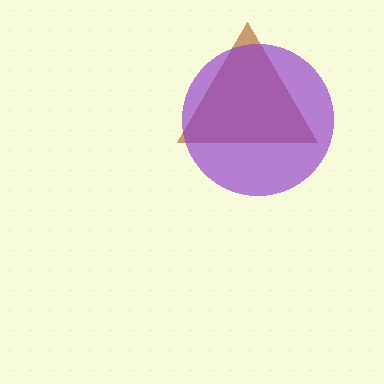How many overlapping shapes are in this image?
There are 2 overlapping shapes in the image.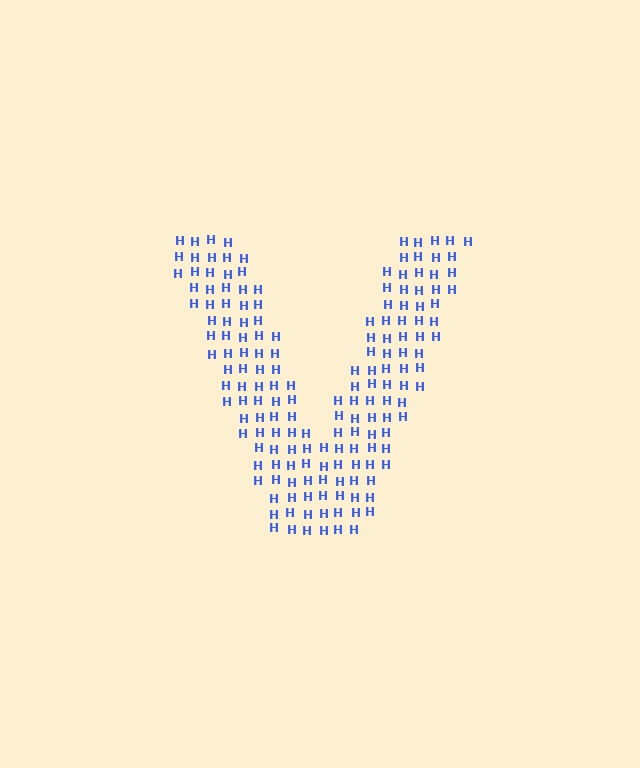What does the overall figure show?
The overall figure shows the letter V.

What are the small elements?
The small elements are letter H's.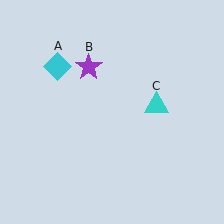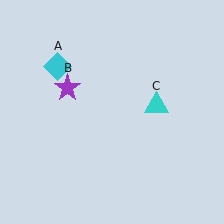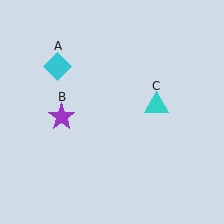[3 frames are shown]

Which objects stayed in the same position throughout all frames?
Cyan diamond (object A) and cyan triangle (object C) remained stationary.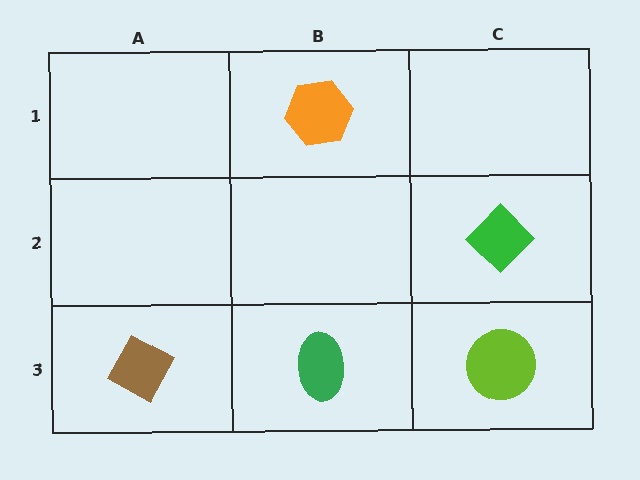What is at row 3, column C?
A lime circle.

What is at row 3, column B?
A green ellipse.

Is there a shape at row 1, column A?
No, that cell is empty.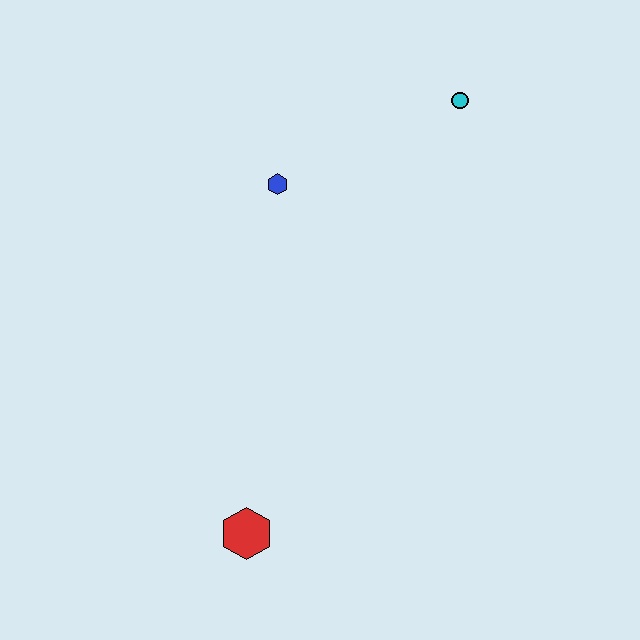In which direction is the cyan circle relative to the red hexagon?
The cyan circle is above the red hexagon.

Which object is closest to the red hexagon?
The blue hexagon is closest to the red hexagon.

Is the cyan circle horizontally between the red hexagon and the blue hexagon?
No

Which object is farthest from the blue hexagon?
The red hexagon is farthest from the blue hexagon.